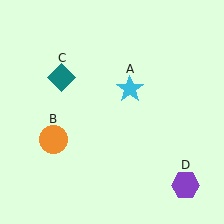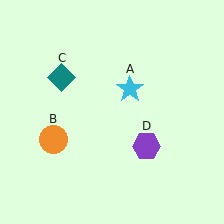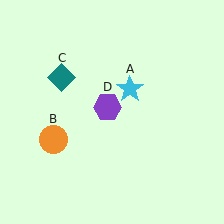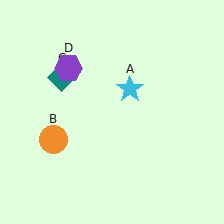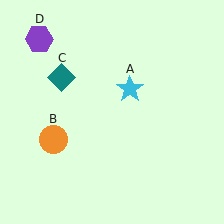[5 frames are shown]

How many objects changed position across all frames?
1 object changed position: purple hexagon (object D).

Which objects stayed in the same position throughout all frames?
Cyan star (object A) and orange circle (object B) and teal diamond (object C) remained stationary.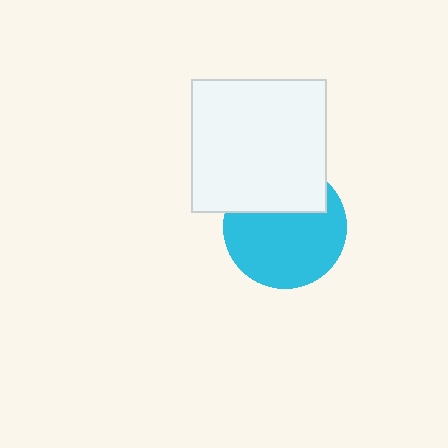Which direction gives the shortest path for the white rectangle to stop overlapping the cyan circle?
Moving up gives the shortest separation.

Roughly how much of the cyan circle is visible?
Most of it is visible (roughly 67%).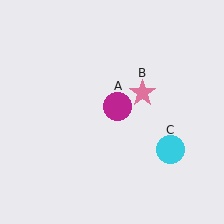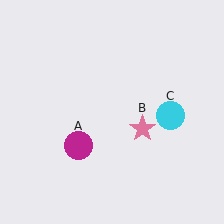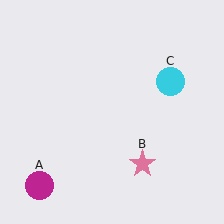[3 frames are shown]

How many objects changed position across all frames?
3 objects changed position: magenta circle (object A), pink star (object B), cyan circle (object C).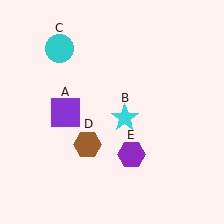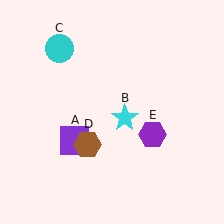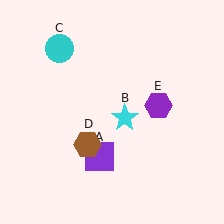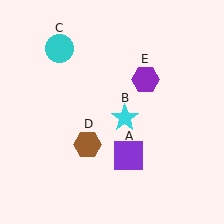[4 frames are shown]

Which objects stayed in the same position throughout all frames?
Cyan star (object B) and cyan circle (object C) and brown hexagon (object D) remained stationary.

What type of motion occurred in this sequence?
The purple square (object A), purple hexagon (object E) rotated counterclockwise around the center of the scene.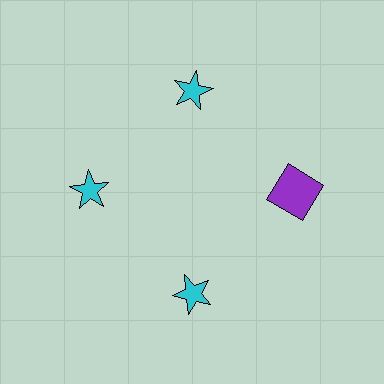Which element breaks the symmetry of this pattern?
The purple square at roughly the 3 o'clock position breaks the symmetry. All other shapes are cyan stars.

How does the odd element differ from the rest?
It differs in both color (purple instead of cyan) and shape (square instead of star).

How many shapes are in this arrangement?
There are 4 shapes arranged in a ring pattern.